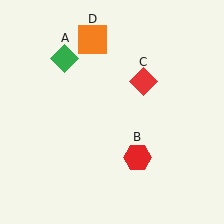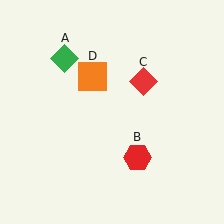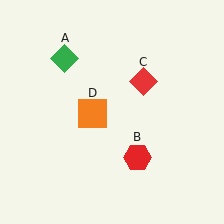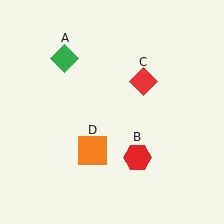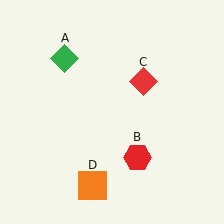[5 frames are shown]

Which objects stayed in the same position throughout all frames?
Green diamond (object A) and red hexagon (object B) and red diamond (object C) remained stationary.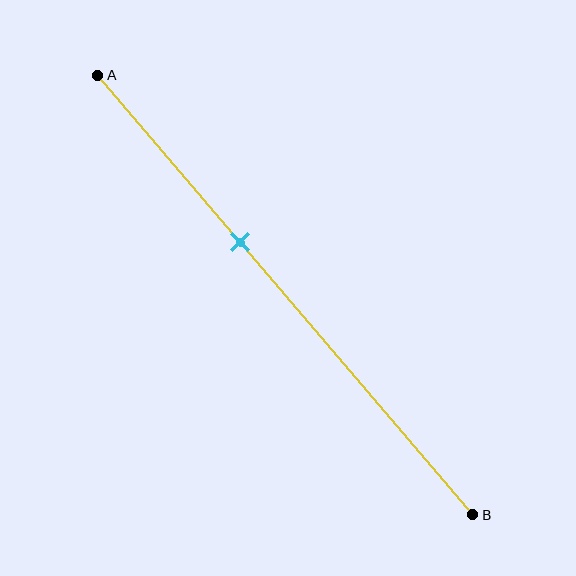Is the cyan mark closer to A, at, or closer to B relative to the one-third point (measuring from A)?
The cyan mark is closer to point B than the one-third point of segment AB.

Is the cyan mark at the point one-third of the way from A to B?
No, the mark is at about 40% from A, not at the 33% one-third point.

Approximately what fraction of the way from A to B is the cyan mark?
The cyan mark is approximately 40% of the way from A to B.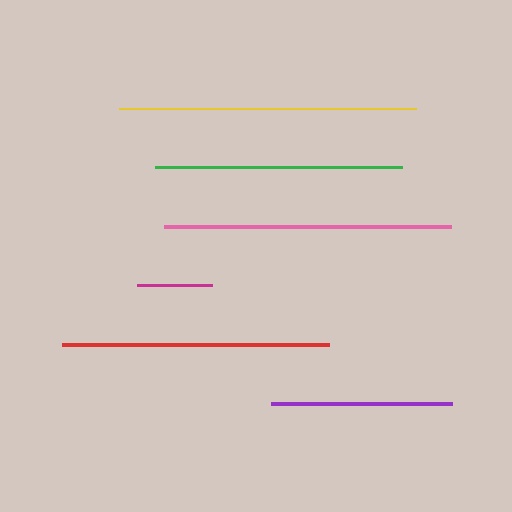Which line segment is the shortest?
The magenta line is the shortest at approximately 75 pixels.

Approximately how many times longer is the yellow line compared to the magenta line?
The yellow line is approximately 4.0 times the length of the magenta line.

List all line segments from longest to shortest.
From longest to shortest: yellow, pink, red, green, purple, magenta.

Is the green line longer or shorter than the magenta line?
The green line is longer than the magenta line.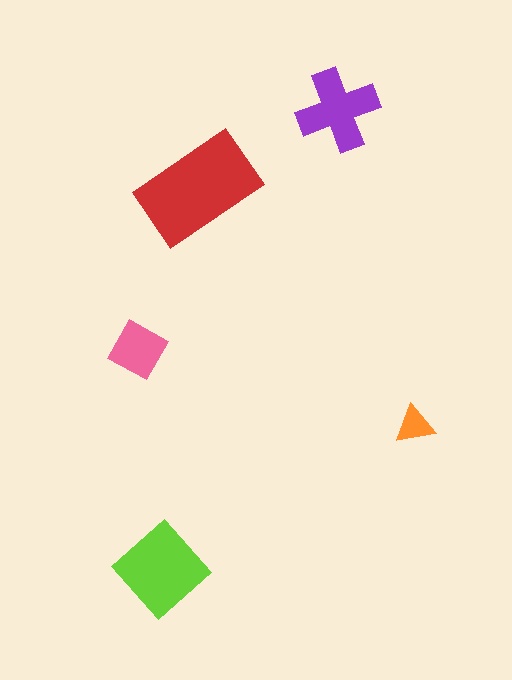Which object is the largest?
The red rectangle.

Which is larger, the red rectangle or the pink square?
The red rectangle.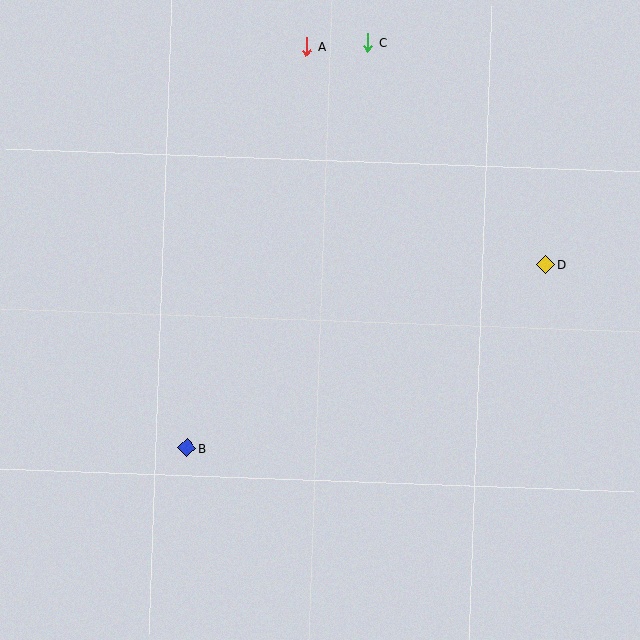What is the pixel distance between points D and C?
The distance between D and C is 285 pixels.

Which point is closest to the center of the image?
Point B at (187, 448) is closest to the center.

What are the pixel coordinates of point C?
Point C is at (368, 42).